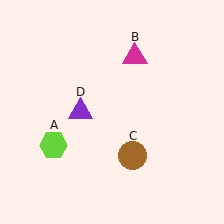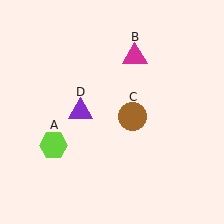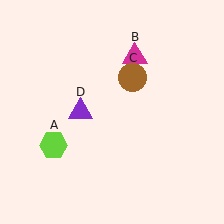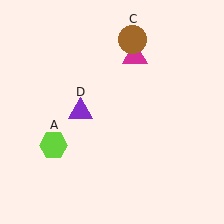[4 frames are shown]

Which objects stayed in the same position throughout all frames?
Lime hexagon (object A) and magenta triangle (object B) and purple triangle (object D) remained stationary.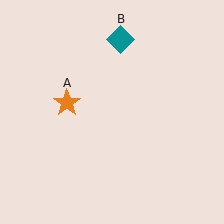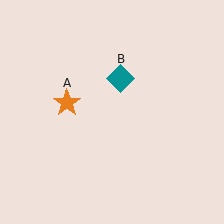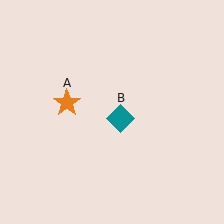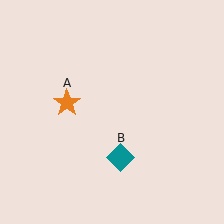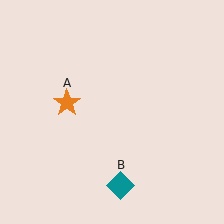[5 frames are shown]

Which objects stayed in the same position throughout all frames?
Orange star (object A) remained stationary.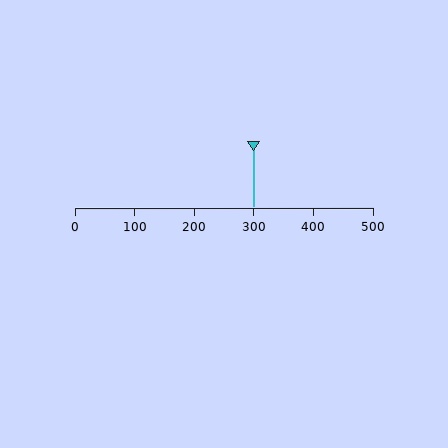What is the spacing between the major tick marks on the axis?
The major ticks are spaced 100 apart.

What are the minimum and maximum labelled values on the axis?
The axis runs from 0 to 500.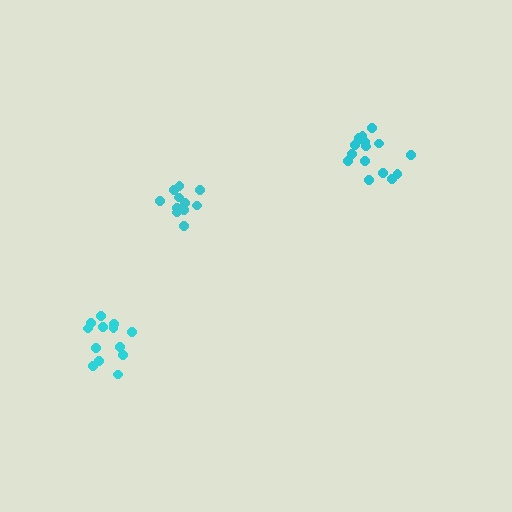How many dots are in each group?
Group 1: 15 dots, Group 2: 11 dots, Group 3: 13 dots (39 total).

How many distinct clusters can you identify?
There are 3 distinct clusters.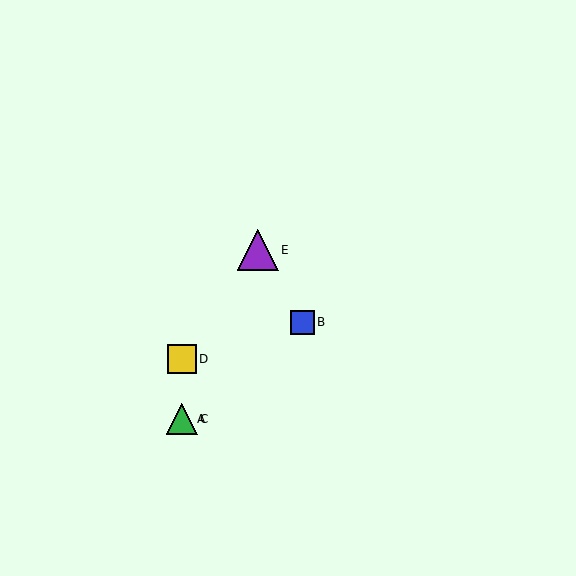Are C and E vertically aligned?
No, C is at x≈182 and E is at x≈258.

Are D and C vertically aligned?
Yes, both are at x≈182.